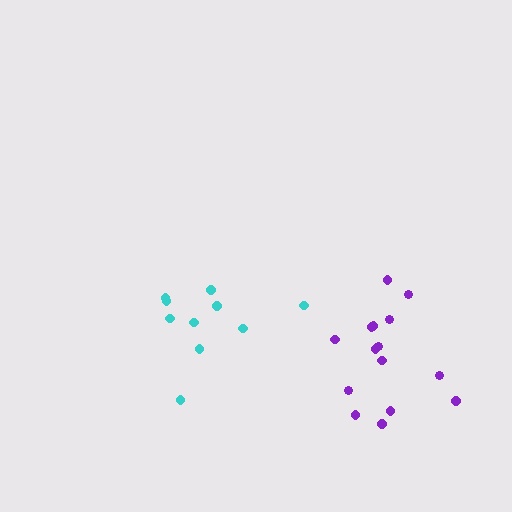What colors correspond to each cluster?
The clusters are colored: cyan, purple.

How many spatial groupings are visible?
There are 2 spatial groupings.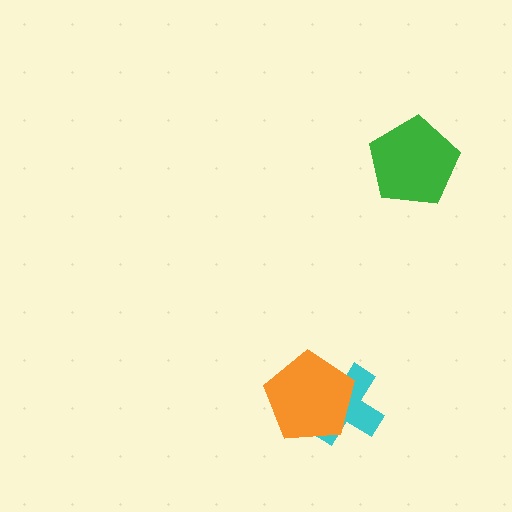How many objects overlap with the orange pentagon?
1 object overlaps with the orange pentagon.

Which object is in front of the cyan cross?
The orange pentagon is in front of the cyan cross.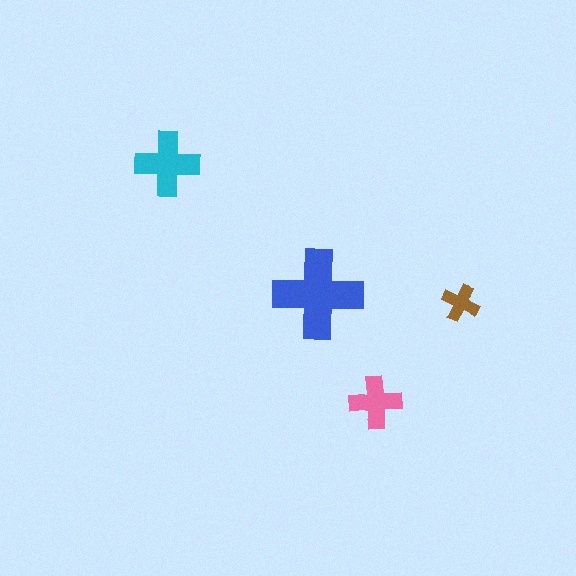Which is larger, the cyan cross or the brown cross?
The cyan one.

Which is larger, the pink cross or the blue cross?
The blue one.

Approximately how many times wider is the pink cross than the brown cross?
About 1.5 times wider.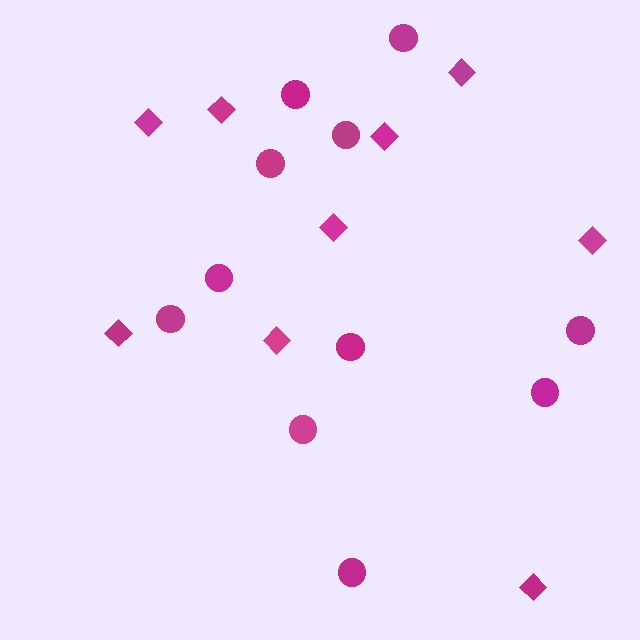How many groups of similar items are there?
There are 2 groups: one group of circles (11) and one group of diamonds (9).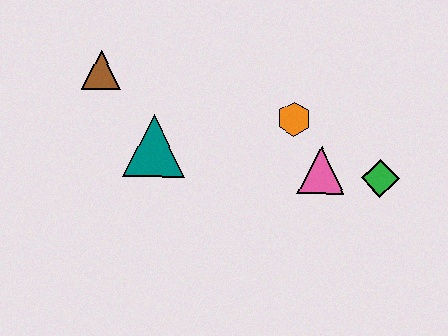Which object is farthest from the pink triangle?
The brown triangle is farthest from the pink triangle.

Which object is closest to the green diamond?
The pink triangle is closest to the green diamond.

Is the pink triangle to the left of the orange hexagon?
No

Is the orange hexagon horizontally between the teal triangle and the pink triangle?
Yes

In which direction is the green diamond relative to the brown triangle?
The green diamond is to the right of the brown triangle.